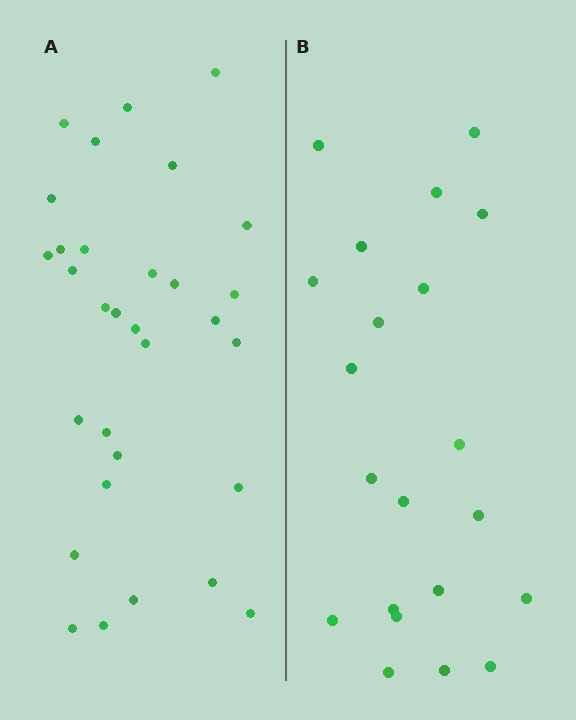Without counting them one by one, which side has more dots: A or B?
Region A (the left region) has more dots.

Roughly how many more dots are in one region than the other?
Region A has roughly 10 or so more dots than region B.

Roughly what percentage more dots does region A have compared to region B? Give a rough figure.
About 50% more.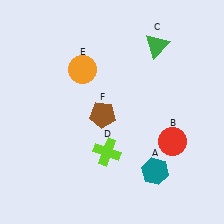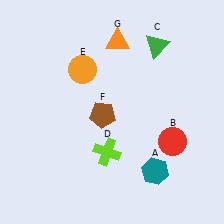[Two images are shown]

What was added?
An orange triangle (G) was added in Image 2.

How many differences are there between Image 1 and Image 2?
There is 1 difference between the two images.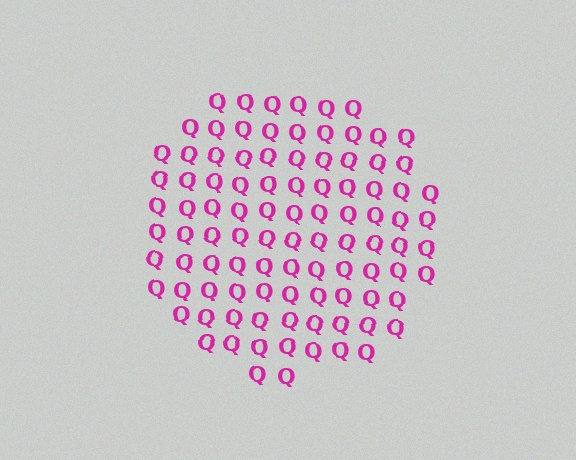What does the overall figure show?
The overall figure shows a circle.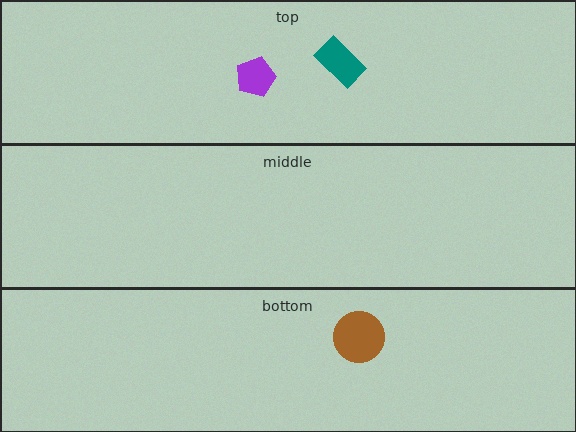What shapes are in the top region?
The purple pentagon, the teal rectangle.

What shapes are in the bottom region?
The brown circle.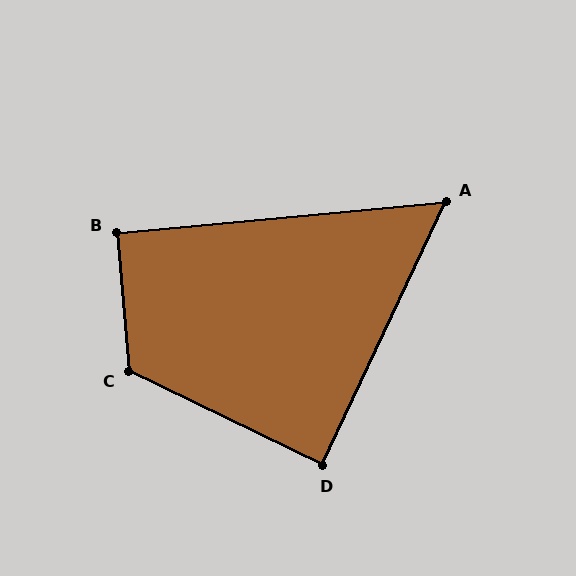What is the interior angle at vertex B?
Approximately 91 degrees (approximately right).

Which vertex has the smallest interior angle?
A, at approximately 59 degrees.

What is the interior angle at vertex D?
Approximately 89 degrees (approximately right).